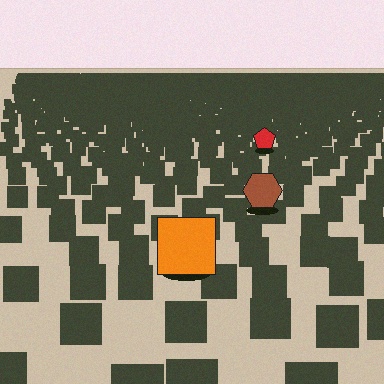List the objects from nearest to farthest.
From nearest to farthest: the orange square, the brown hexagon, the red pentagon.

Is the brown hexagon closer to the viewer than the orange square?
No. The orange square is closer — you can tell from the texture gradient: the ground texture is coarser near it.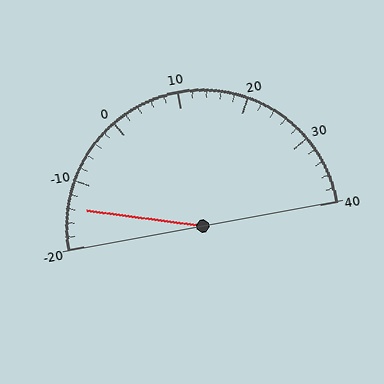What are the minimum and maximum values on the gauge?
The gauge ranges from -20 to 40.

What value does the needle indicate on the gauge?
The needle indicates approximately -14.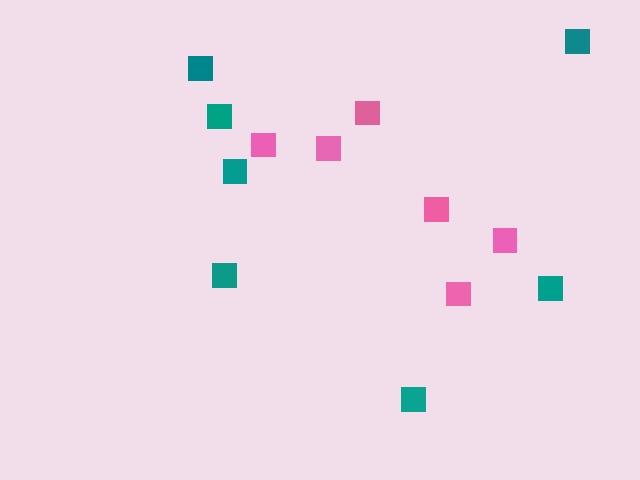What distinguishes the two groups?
There are 2 groups: one group of teal squares (7) and one group of pink squares (6).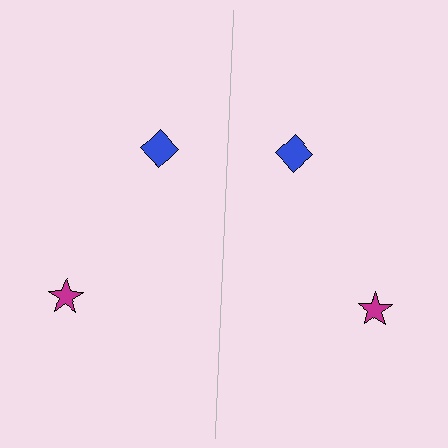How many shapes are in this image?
There are 4 shapes in this image.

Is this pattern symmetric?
Yes, this pattern has bilateral (reflection) symmetry.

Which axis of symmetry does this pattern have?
The pattern has a vertical axis of symmetry running through the center of the image.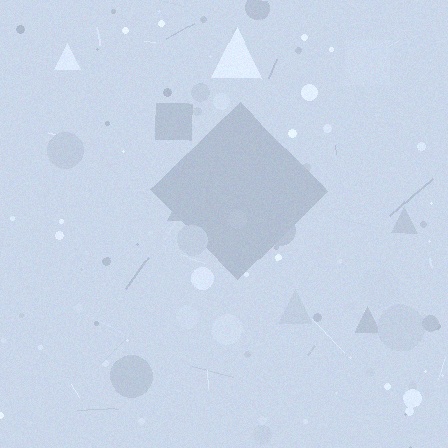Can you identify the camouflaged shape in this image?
The camouflaged shape is a diamond.